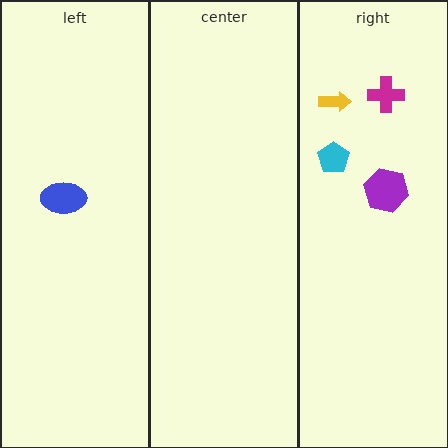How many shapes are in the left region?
1.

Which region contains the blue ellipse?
The left region.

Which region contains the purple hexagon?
The right region.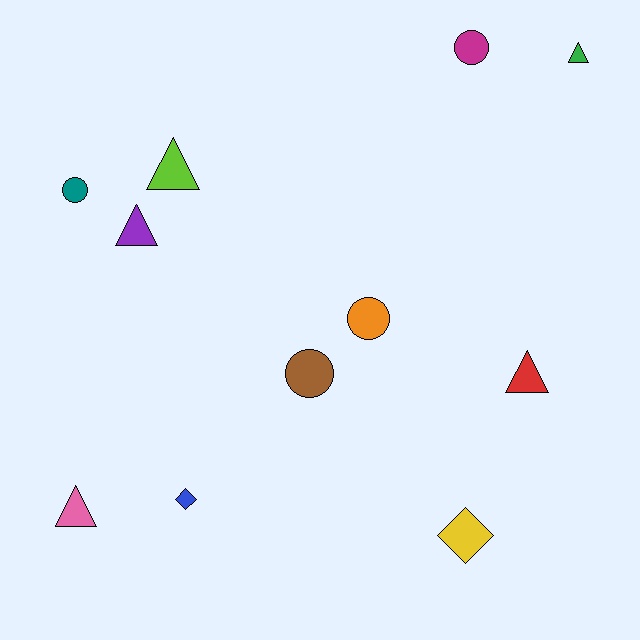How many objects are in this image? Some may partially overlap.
There are 11 objects.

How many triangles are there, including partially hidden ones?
There are 5 triangles.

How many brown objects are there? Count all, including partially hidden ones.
There is 1 brown object.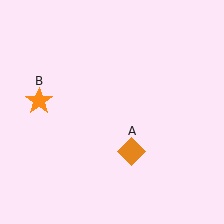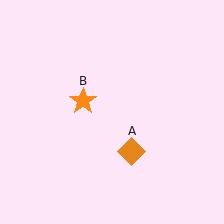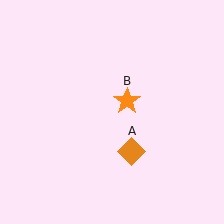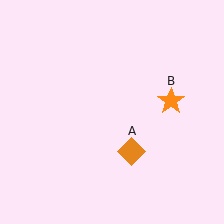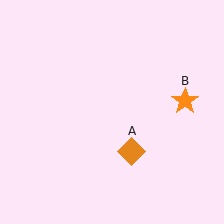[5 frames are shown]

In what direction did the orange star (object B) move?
The orange star (object B) moved right.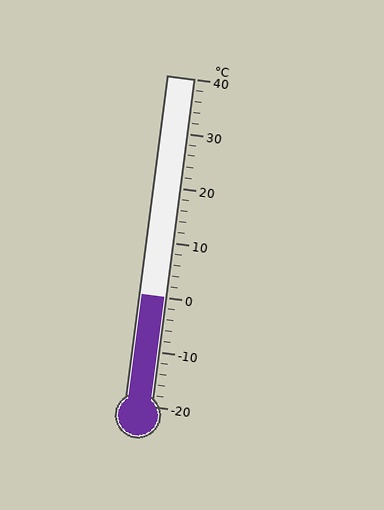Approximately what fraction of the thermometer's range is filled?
The thermometer is filled to approximately 35% of its range.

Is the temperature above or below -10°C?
The temperature is above -10°C.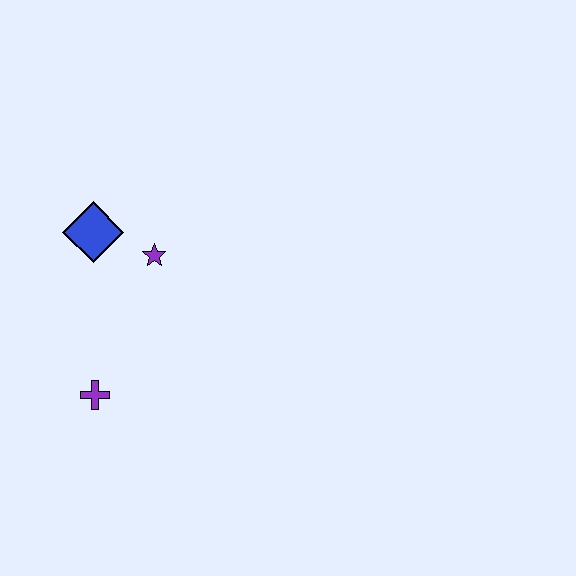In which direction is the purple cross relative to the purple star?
The purple cross is below the purple star.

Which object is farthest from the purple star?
The purple cross is farthest from the purple star.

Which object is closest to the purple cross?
The purple star is closest to the purple cross.